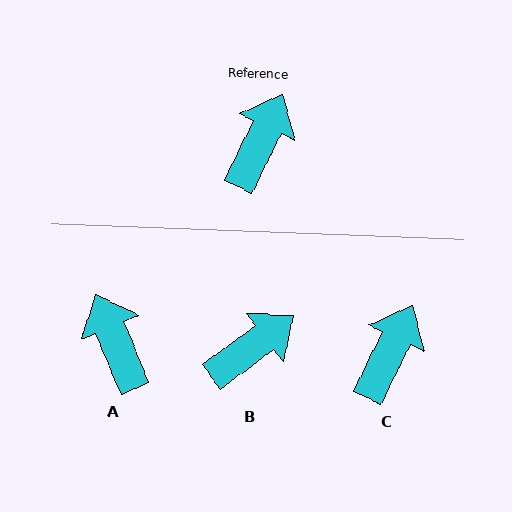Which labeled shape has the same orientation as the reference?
C.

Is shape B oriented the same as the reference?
No, it is off by about 27 degrees.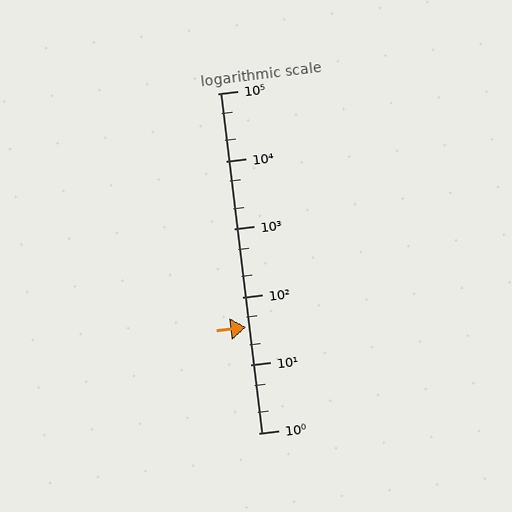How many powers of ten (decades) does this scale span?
The scale spans 5 decades, from 1 to 100000.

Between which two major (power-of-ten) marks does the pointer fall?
The pointer is between 10 and 100.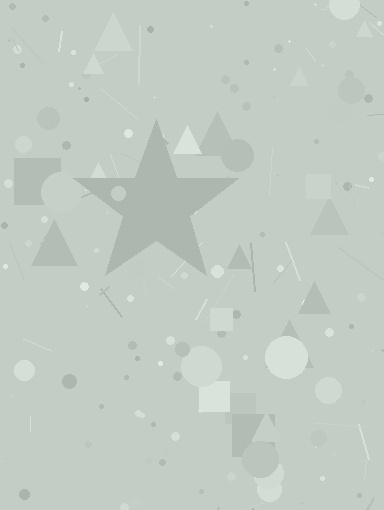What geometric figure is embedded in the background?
A star is embedded in the background.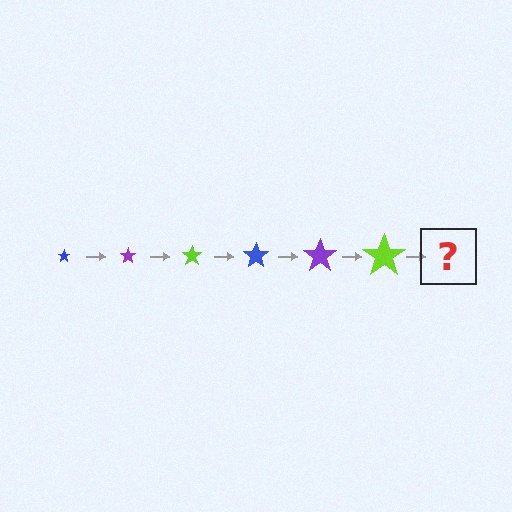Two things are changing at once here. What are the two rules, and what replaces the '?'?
The two rules are that the star grows larger each step and the color cycles through blue, purple, and lime. The '?' should be a blue star, larger than the previous one.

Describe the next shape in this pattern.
It should be a blue star, larger than the previous one.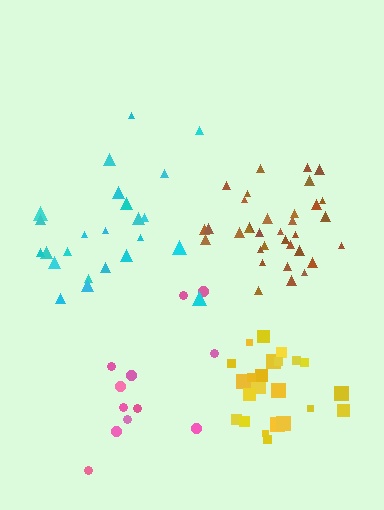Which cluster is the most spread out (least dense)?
Pink.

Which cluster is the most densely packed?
Yellow.